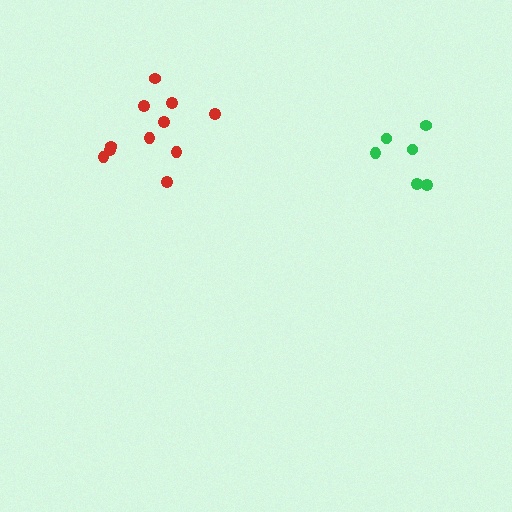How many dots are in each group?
Group 1: 6 dots, Group 2: 11 dots (17 total).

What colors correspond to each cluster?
The clusters are colored: green, red.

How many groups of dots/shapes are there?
There are 2 groups.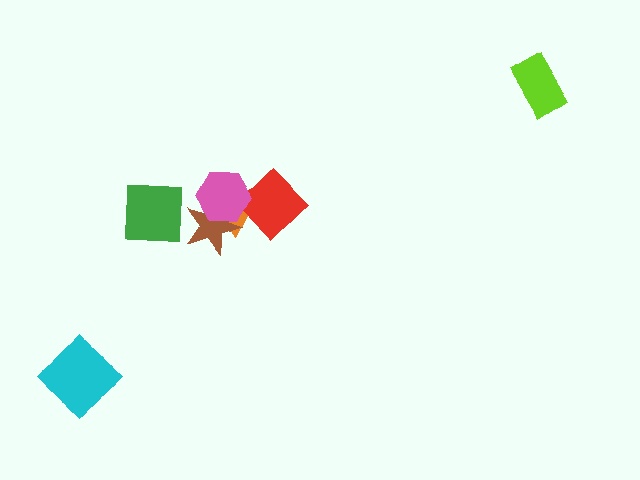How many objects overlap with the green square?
0 objects overlap with the green square.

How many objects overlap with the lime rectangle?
0 objects overlap with the lime rectangle.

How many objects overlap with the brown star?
2 objects overlap with the brown star.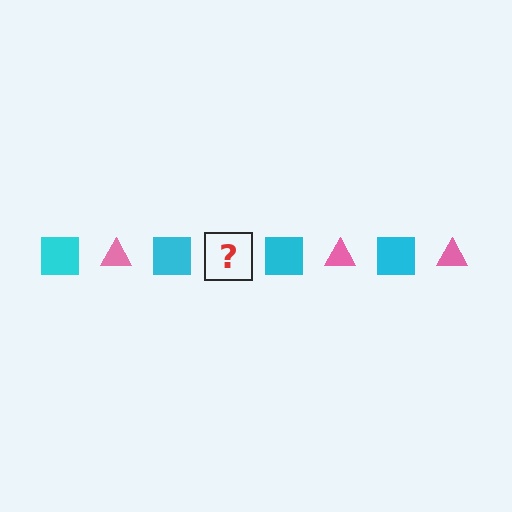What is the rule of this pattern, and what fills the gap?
The rule is that the pattern alternates between cyan square and pink triangle. The gap should be filled with a pink triangle.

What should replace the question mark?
The question mark should be replaced with a pink triangle.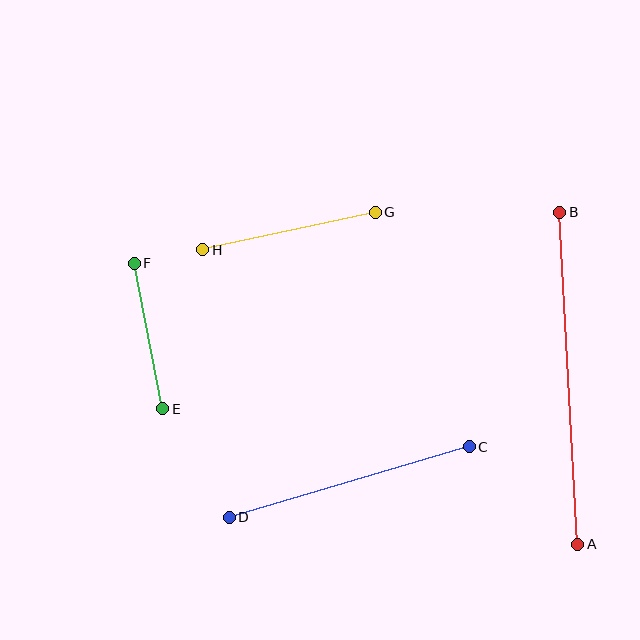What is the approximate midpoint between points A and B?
The midpoint is at approximately (569, 378) pixels.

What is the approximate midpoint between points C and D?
The midpoint is at approximately (349, 482) pixels.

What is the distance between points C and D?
The distance is approximately 250 pixels.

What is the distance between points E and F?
The distance is approximately 148 pixels.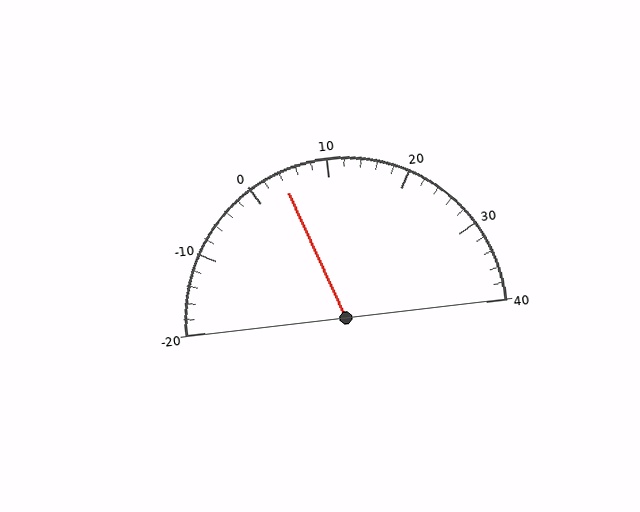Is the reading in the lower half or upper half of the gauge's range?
The reading is in the lower half of the range (-20 to 40).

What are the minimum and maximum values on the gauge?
The gauge ranges from -20 to 40.